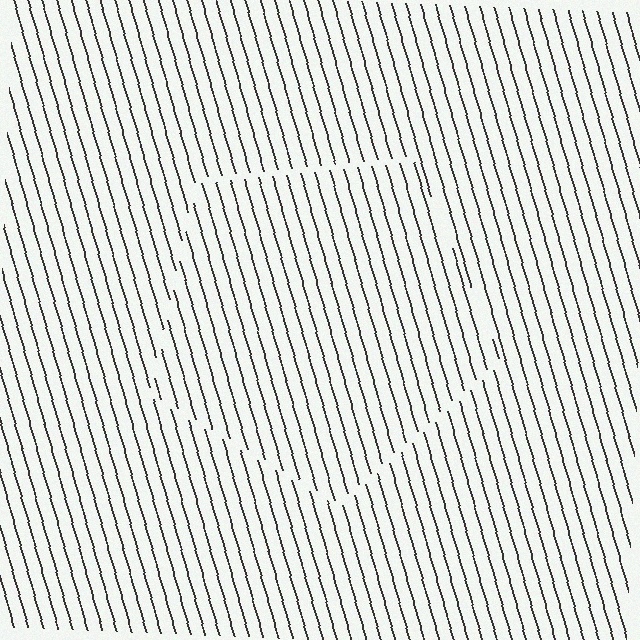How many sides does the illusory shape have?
5 sides — the line-ends trace a pentagon.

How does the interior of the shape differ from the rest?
The interior of the shape contains the same grating, shifted by half a period — the contour is defined by the phase discontinuity where line-ends from the inner and outer gratings abut.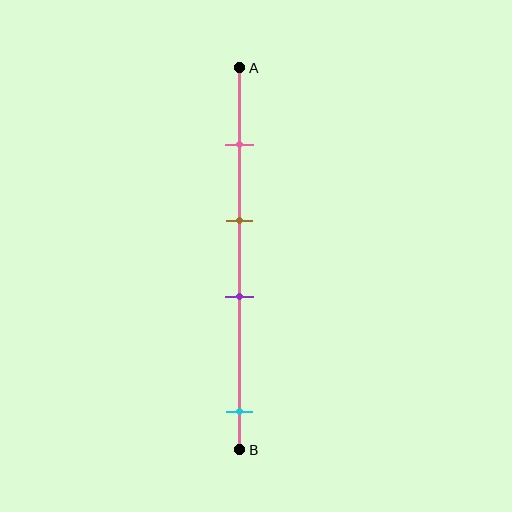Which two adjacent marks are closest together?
The brown and purple marks are the closest adjacent pair.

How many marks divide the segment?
There are 4 marks dividing the segment.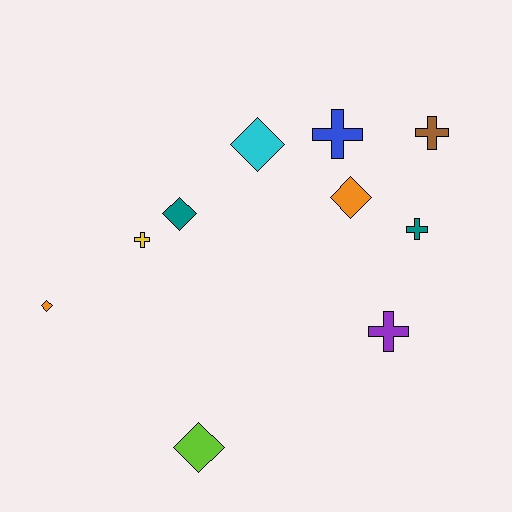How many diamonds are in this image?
There are 5 diamonds.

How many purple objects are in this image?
There is 1 purple object.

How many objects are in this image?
There are 10 objects.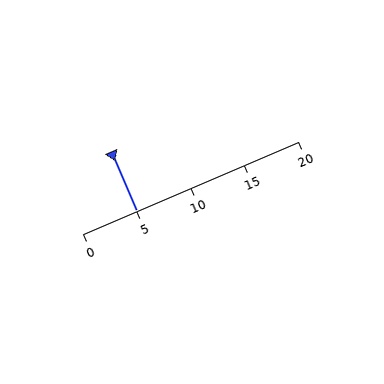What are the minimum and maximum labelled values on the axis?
The axis runs from 0 to 20.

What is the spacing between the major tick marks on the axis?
The major ticks are spaced 5 apart.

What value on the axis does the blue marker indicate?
The marker indicates approximately 5.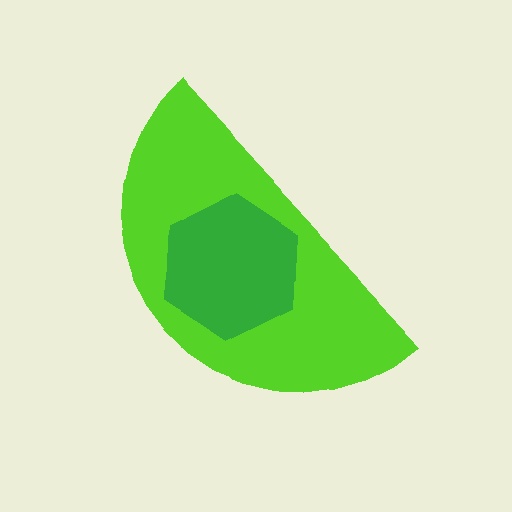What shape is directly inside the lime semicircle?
The green hexagon.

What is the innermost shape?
The green hexagon.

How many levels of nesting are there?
2.